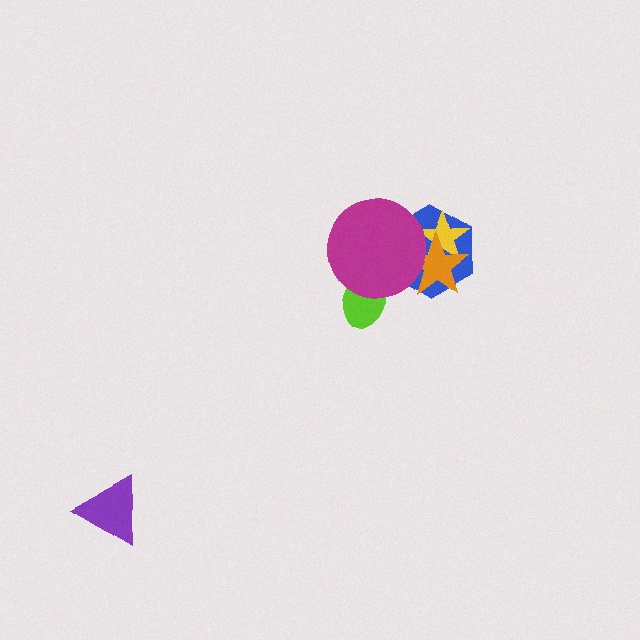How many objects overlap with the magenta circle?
4 objects overlap with the magenta circle.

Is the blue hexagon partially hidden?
Yes, it is partially covered by another shape.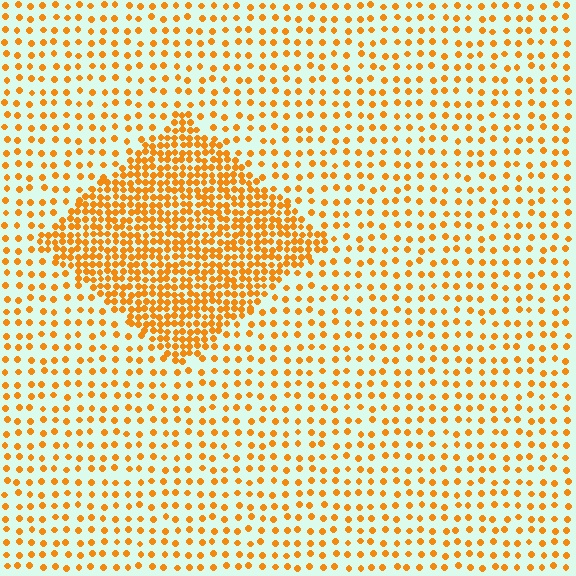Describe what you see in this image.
The image contains small orange elements arranged at two different densities. A diamond-shaped region is visible where the elements are more densely packed than the surrounding area.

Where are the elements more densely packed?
The elements are more densely packed inside the diamond boundary.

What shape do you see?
I see a diamond.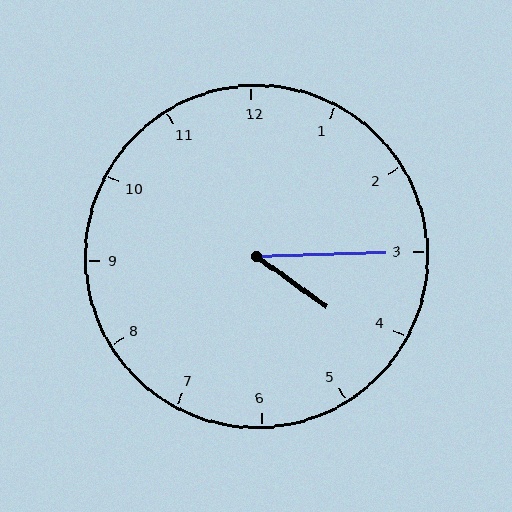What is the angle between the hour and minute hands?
Approximately 38 degrees.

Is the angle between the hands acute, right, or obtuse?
It is acute.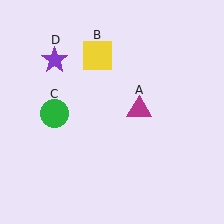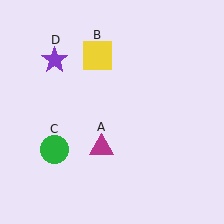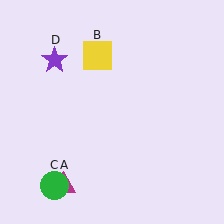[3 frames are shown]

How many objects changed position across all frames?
2 objects changed position: magenta triangle (object A), green circle (object C).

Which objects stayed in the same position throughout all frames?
Yellow square (object B) and purple star (object D) remained stationary.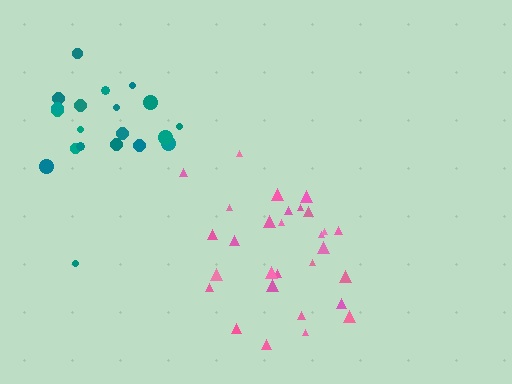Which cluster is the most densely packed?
Pink.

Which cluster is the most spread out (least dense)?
Teal.